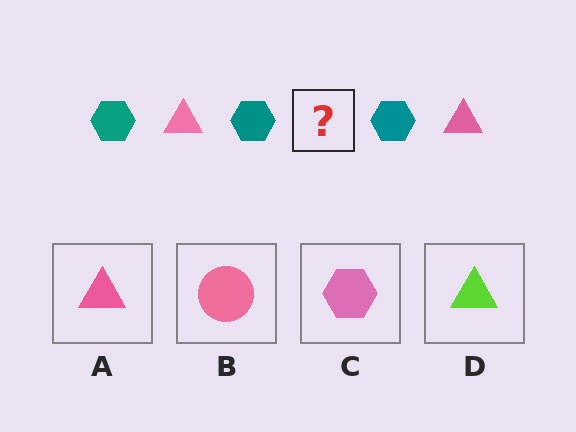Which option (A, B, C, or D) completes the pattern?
A.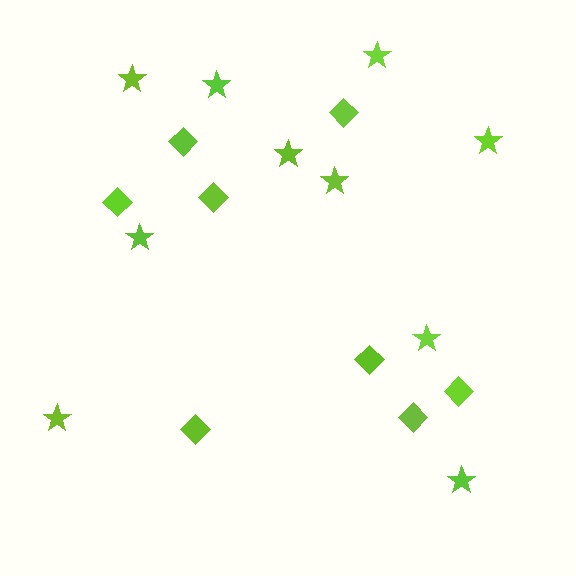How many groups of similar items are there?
There are 2 groups: one group of diamonds (8) and one group of stars (10).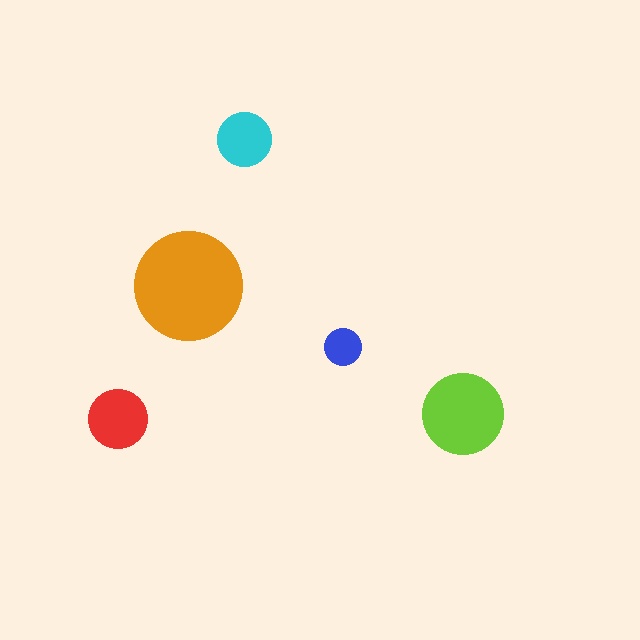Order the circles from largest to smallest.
the orange one, the lime one, the red one, the cyan one, the blue one.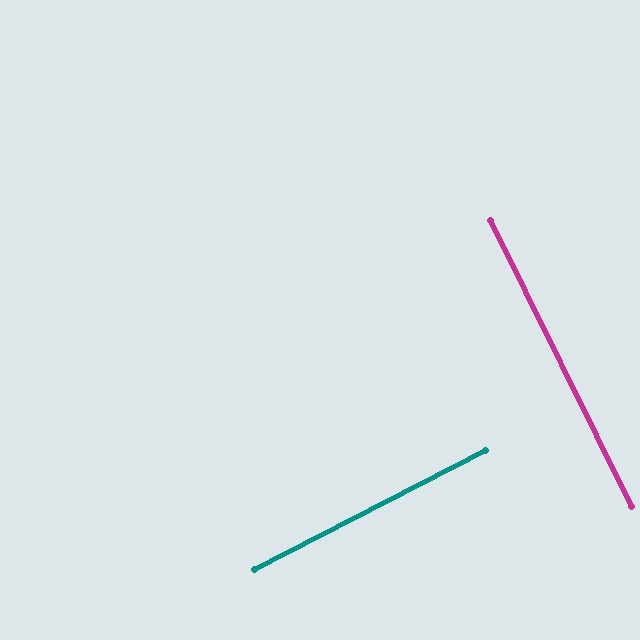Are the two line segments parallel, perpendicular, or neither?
Perpendicular — they meet at approximately 89°.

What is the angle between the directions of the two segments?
Approximately 89 degrees.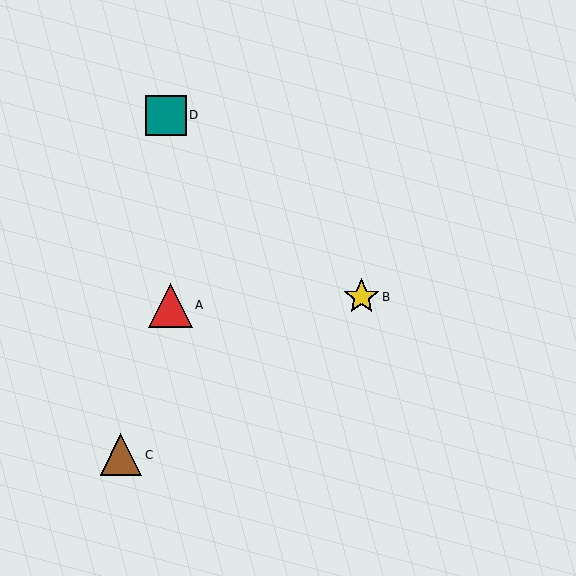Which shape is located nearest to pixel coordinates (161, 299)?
The red triangle (labeled A) at (171, 306) is nearest to that location.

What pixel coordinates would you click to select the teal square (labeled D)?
Click at (166, 115) to select the teal square D.